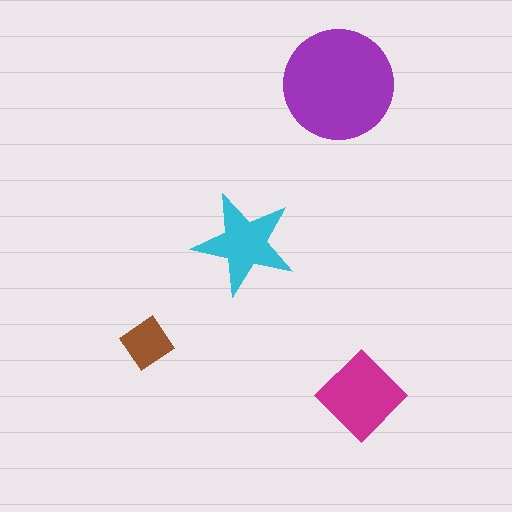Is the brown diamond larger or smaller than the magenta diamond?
Smaller.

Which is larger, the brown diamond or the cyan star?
The cyan star.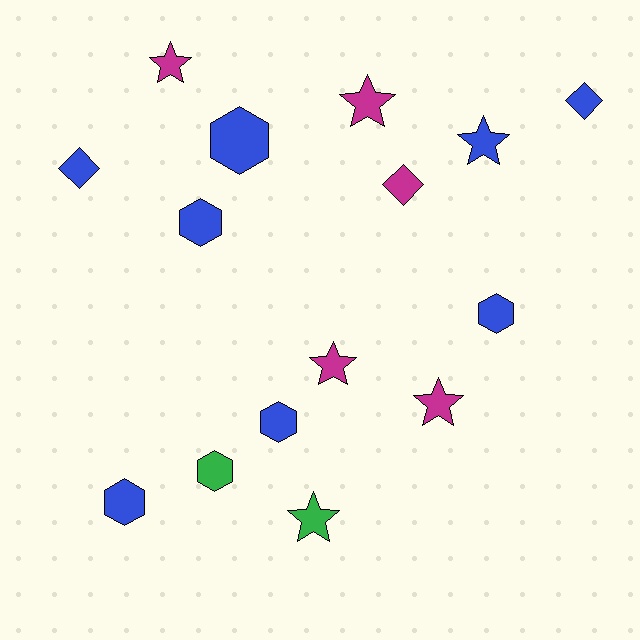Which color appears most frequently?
Blue, with 8 objects.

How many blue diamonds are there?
There are 2 blue diamonds.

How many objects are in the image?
There are 15 objects.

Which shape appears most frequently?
Star, with 6 objects.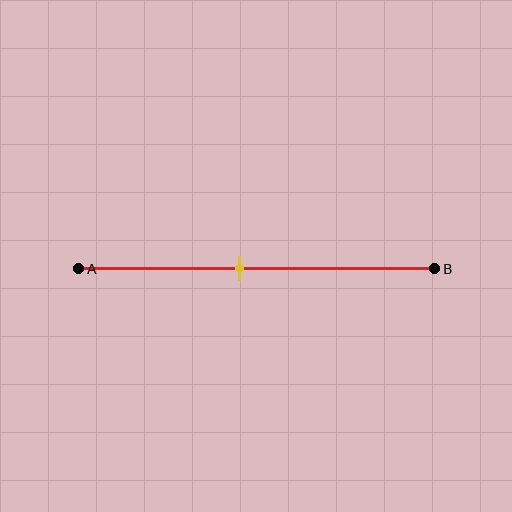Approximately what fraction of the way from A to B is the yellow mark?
The yellow mark is approximately 45% of the way from A to B.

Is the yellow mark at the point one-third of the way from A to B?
No, the mark is at about 45% from A, not at the 33% one-third point.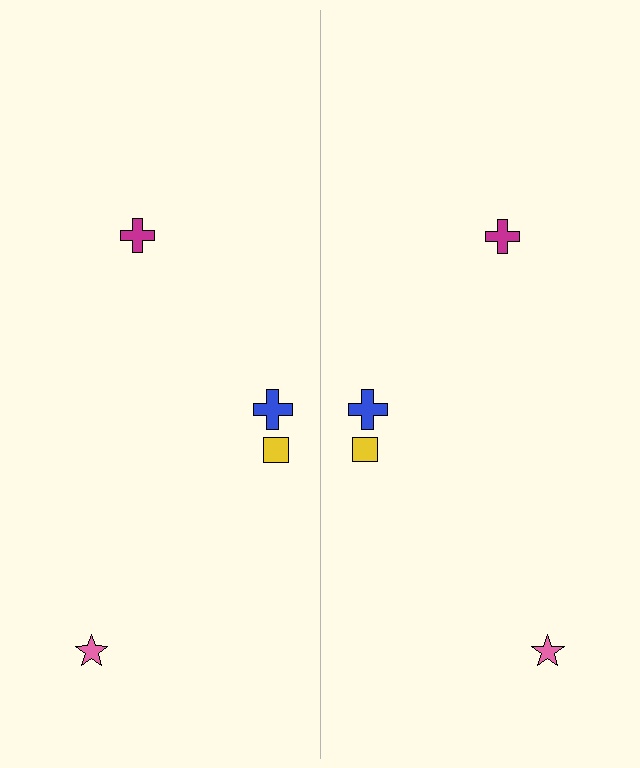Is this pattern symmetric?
Yes, this pattern has bilateral (reflection) symmetry.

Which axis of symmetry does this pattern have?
The pattern has a vertical axis of symmetry running through the center of the image.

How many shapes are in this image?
There are 8 shapes in this image.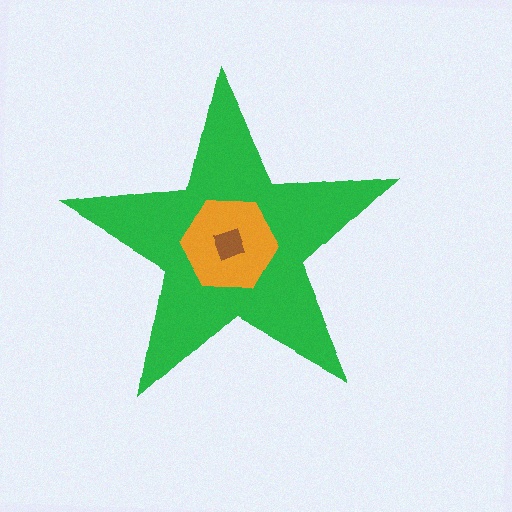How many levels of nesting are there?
3.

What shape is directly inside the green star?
The orange hexagon.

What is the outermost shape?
The green star.